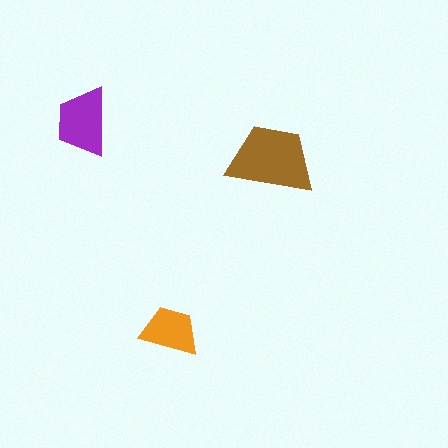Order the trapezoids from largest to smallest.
the brown one, the purple one, the orange one.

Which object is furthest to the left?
The purple trapezoid is leftmost.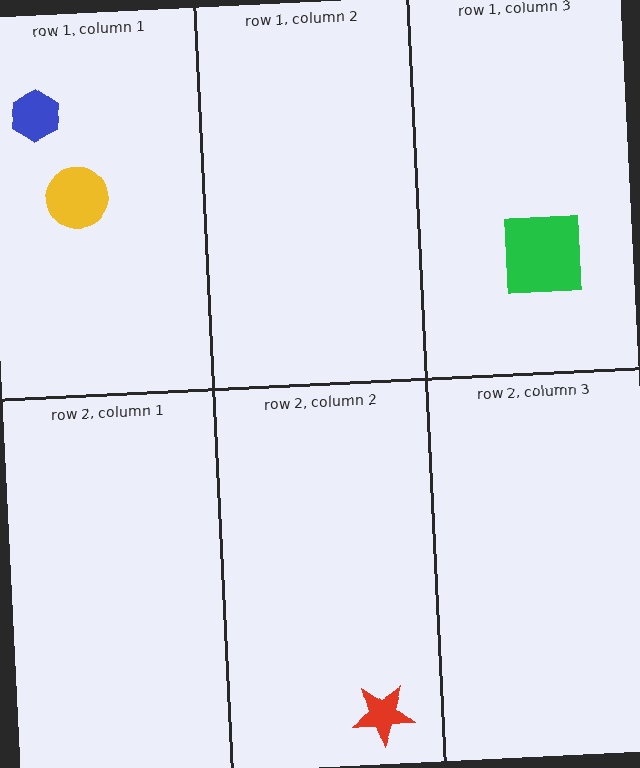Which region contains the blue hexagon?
The row 1, column 1 region.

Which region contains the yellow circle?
The row 1, column 1 region.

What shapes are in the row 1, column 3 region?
The green square.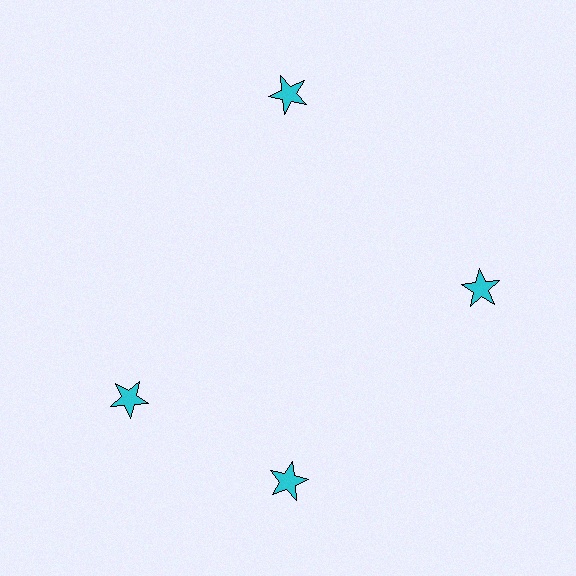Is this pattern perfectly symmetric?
No. The 4 cyan stars are arranged in a ring, but one element near the 9 o'clock position is rotated out of alignment along the ring, breaking the 4-fold rotational symmetry.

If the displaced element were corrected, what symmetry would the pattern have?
It would have 4-fold rotational symmetry — the pattern would map onto itself every 90 degrees.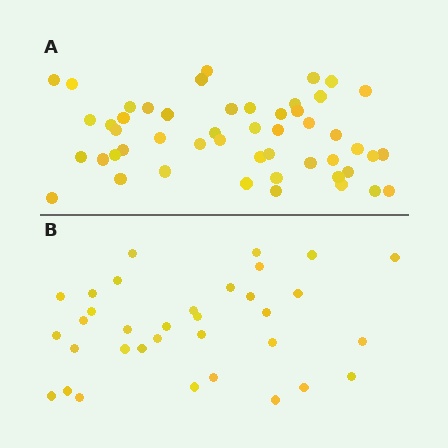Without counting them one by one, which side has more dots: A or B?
Region A (the top region) has more dots.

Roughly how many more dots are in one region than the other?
Region A has approximately 15 more dots than region B.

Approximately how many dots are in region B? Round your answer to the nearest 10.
About 30 dots. (The exact count is 34, which rounds to 30.)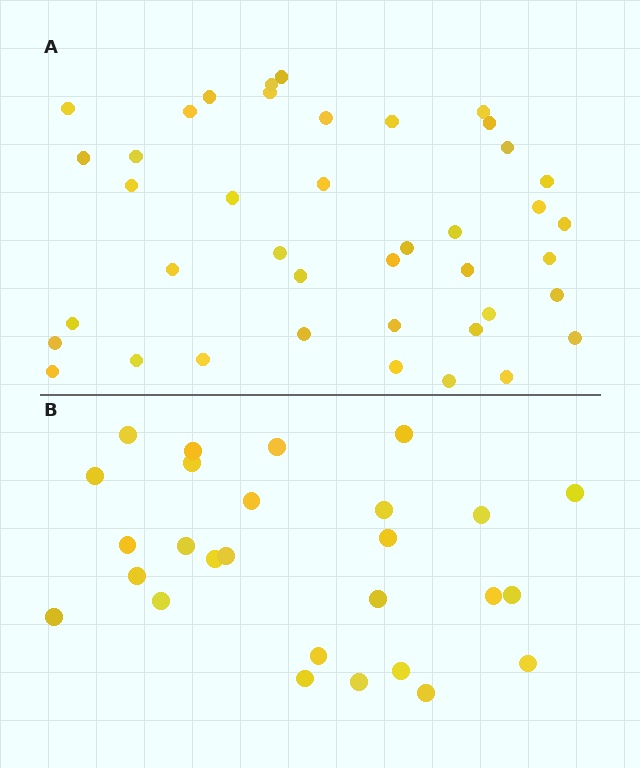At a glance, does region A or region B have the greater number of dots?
Region A (the top region) has more dots.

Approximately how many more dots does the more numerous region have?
Region A has approximately 15 more dots than region B.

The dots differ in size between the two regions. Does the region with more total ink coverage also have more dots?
No. Region B has more total ink coverage because its dots are larger, but region A actually contains more individual dots. Total area can be misleading — the number of items is what matters here.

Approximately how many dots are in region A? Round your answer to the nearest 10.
About 40 dots. (The exact count is 41, which rounds to 40.)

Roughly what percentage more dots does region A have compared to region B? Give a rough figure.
About 50% more.